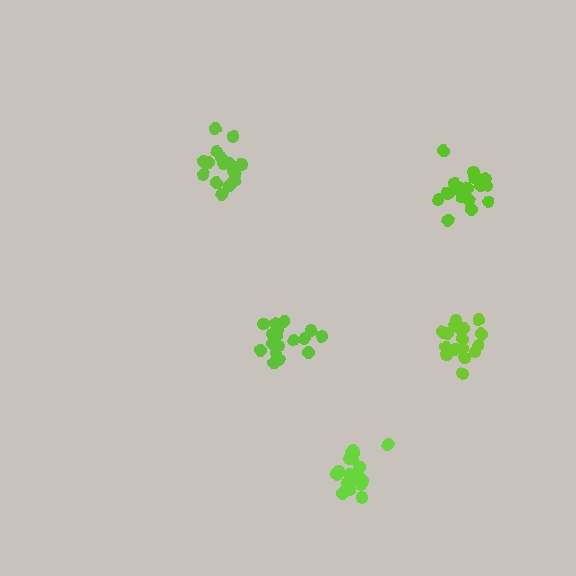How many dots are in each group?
Group 1: 19 dots, Group 2: 18 dots, Group 3: 16 dots, Group 4: 18 dots, Group 5: 17 dots (88 total).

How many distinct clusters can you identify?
There are 5 distinct clusters.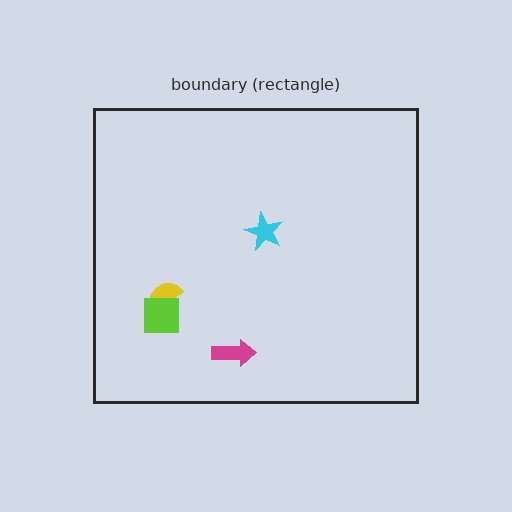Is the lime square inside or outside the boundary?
Inside.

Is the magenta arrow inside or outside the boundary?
Inside.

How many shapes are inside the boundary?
4 inside, 0 outside.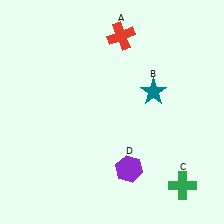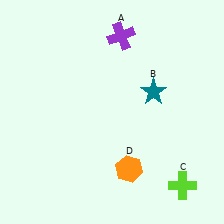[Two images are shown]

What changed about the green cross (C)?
In Image 1, C is green. In Image 2, it changed to lime.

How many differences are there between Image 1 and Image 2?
There are 3 differences between the two images.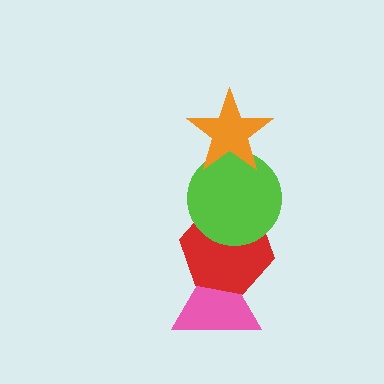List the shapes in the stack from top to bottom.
From top to bottom: the orange star, the lime circle, the red hexagon, the pink triangle.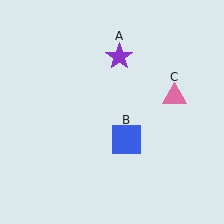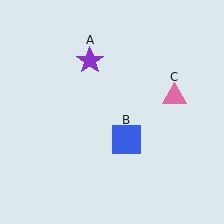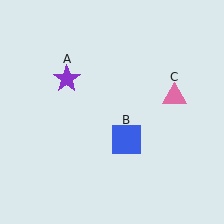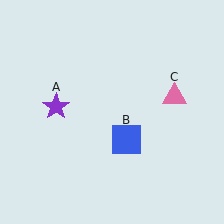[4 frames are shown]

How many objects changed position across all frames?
1 object changed position: purple star (object A).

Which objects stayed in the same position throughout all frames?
Blue square (object B) and pink triangle (object C) remained stationary.